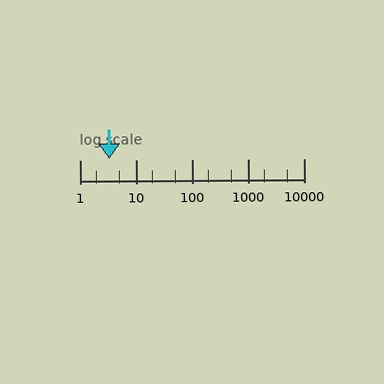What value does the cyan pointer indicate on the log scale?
The pointer indicates approximately 3.3.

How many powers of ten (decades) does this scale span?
The scale spans 4 decades, from 1 to 10000.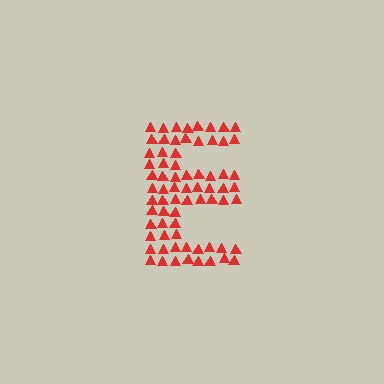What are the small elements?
The small elements are triangles.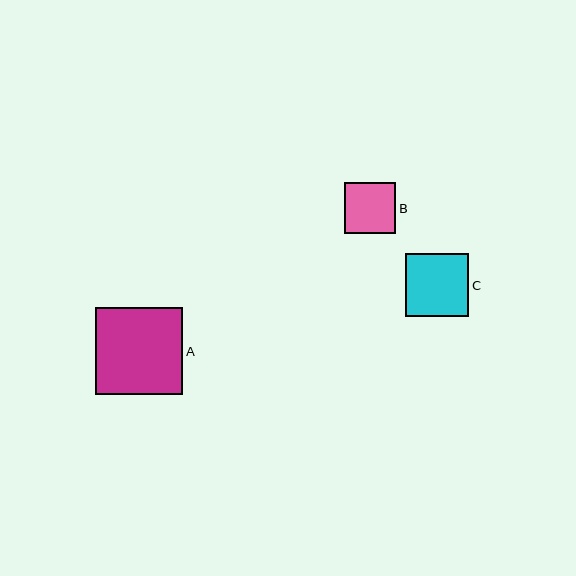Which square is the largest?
Square A is the largest with a size of approximately 87 pixels.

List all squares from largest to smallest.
From largest to smallest: A, C, B.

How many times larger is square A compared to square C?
Square A is approximately 1.4 times the size of square C.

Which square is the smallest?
Square B is the smallest with a size of approximately 51 pixels.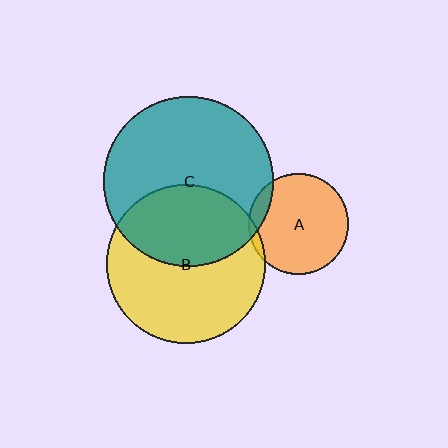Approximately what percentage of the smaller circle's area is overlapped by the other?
Approximately 10%.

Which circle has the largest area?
Circle C (teal).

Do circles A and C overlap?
Yes.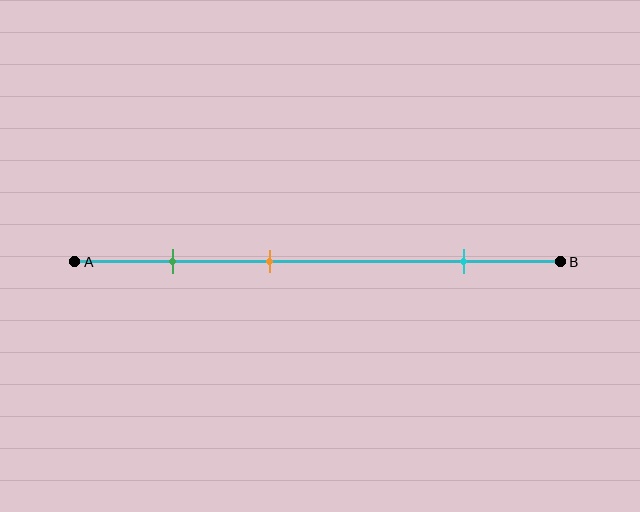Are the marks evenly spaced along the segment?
No, the marks are not evenly spaced.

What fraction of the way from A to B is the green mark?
The green mark is approximately 20% (0.2) of the way from A to B.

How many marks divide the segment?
There are 3 marks dividing the segment.